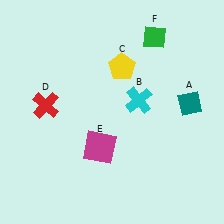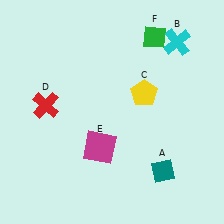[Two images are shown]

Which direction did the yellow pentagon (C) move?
The yellow pentagon (C) moved down.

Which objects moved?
The objects that moved are: the teal diamond (A), the cyan cross (B), the yellow pentagon (C).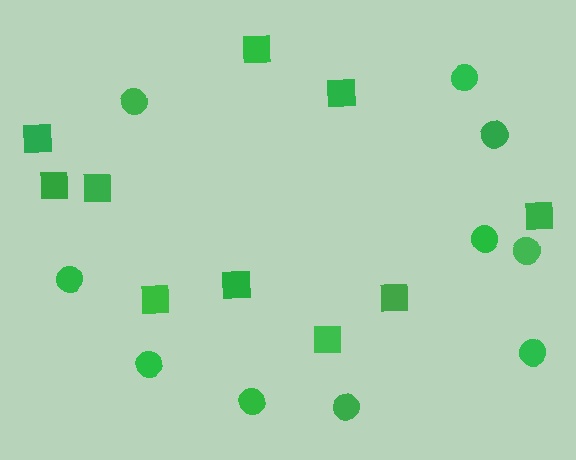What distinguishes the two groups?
There are 2 groups: one group of squares (10) and one group of circles (10).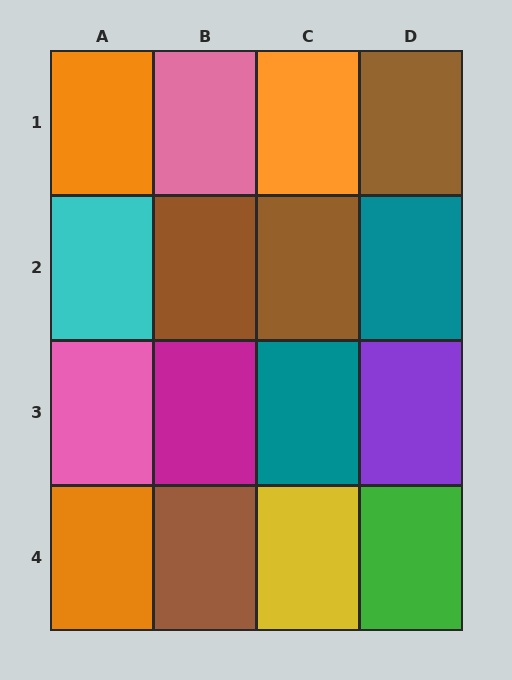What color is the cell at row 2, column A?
Cyan.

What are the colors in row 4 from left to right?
Orange, brown, yellow, green.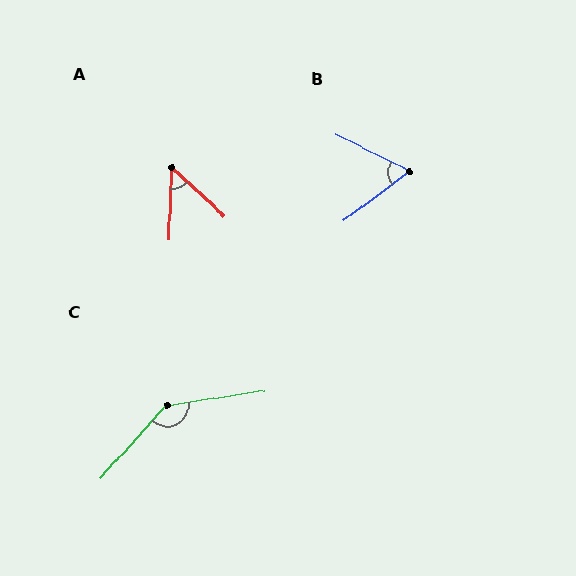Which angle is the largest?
C, at approximately 141 degrees.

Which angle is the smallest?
A, at approximately 50 degrees.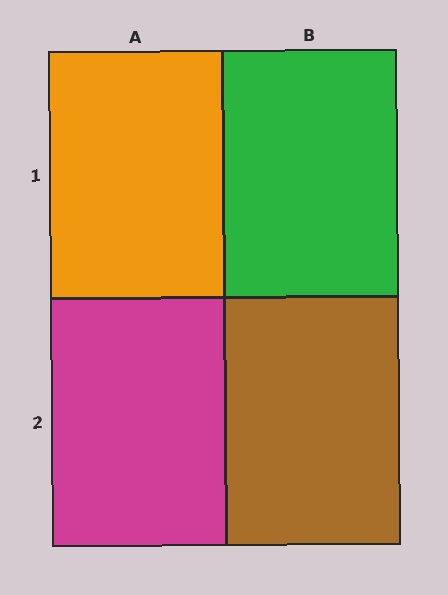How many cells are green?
1 cell is green.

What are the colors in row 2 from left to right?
Magenta, brown.